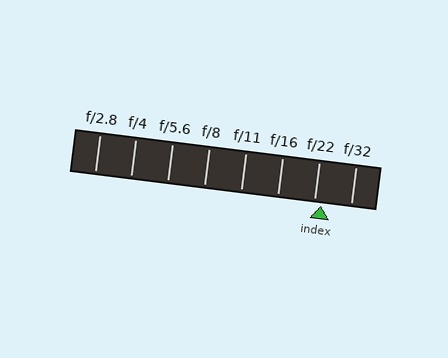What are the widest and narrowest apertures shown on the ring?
The widest aperture shown is f/2.8 and the narrowest is f/32.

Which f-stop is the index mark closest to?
The index mark is closest to f/22.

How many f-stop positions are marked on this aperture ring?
There are 8 f-stop positions marked.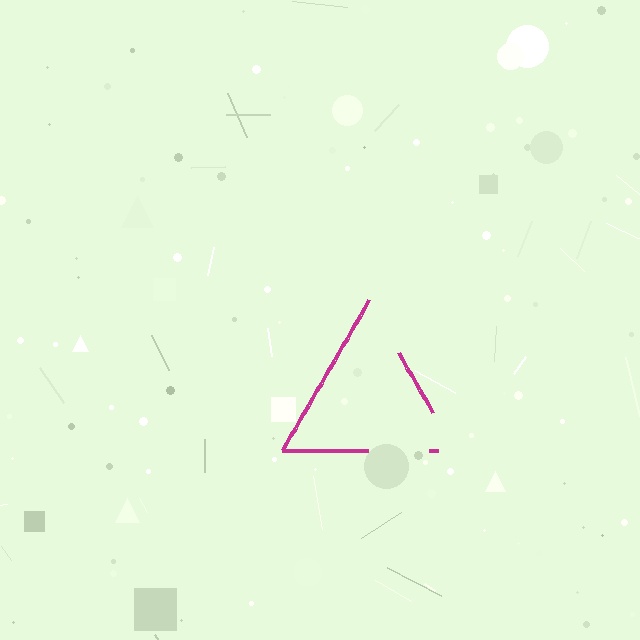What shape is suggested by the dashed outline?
The dashed outline suggests a triangle.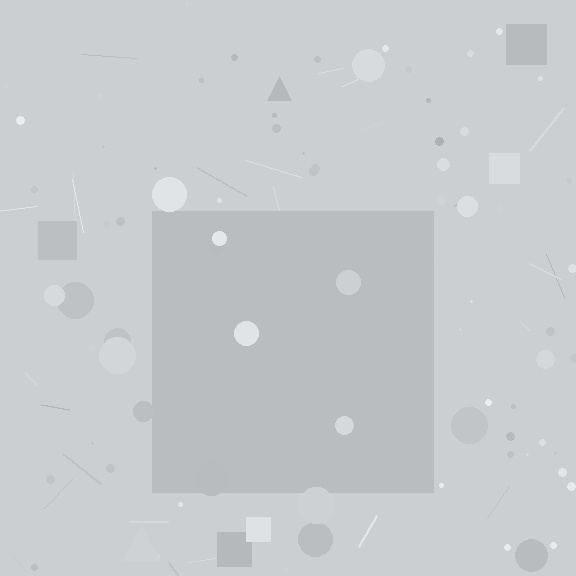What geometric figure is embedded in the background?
A square is embedded in the background.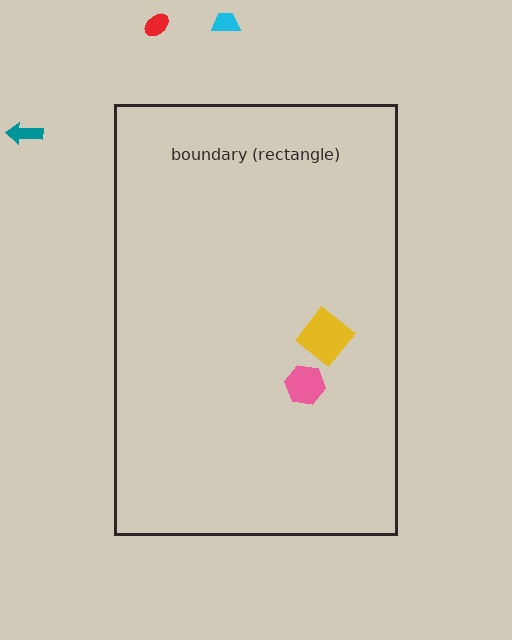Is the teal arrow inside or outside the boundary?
Outside.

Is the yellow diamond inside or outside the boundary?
Inside.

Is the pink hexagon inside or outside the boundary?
Inside.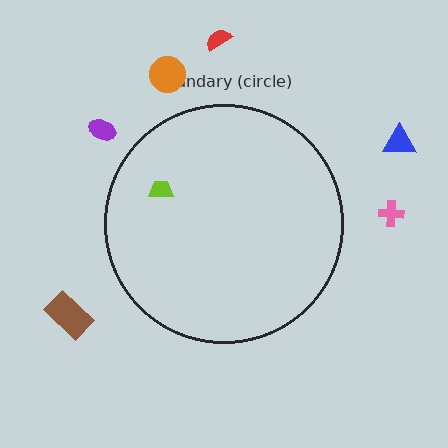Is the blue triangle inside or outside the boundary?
Outside.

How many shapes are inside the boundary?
1 inside, 6 outside.